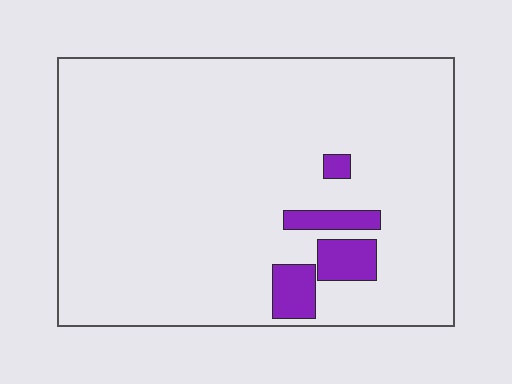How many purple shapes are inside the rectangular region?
4.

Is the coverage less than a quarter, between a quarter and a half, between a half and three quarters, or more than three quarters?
Less than a quarter.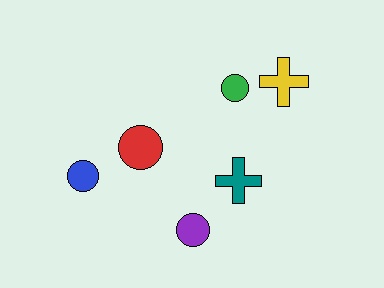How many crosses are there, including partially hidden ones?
There are 2 crosses.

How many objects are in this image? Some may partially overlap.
There are 6 objects.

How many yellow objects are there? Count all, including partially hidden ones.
There is 1 yellow object.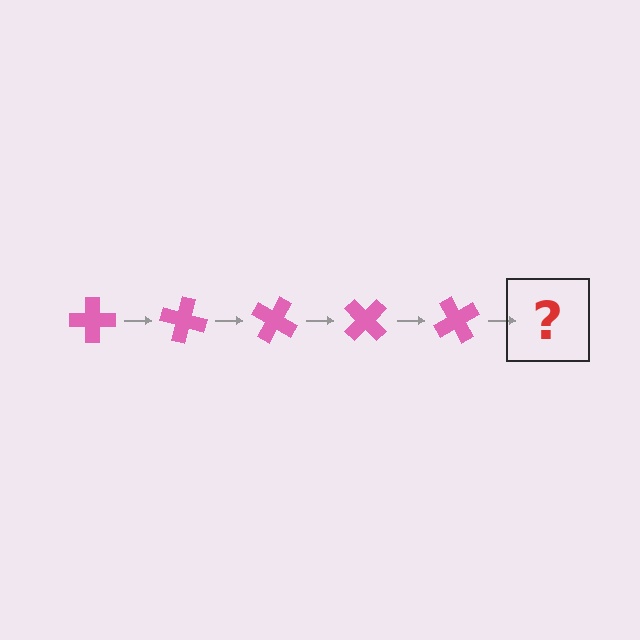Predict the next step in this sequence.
The next step is a pink cross rotated 75 degrees.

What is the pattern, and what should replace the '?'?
The pattern is that the cross rotates 15 degrees each step. The '?' should be a pink cross rotated 75 degrees.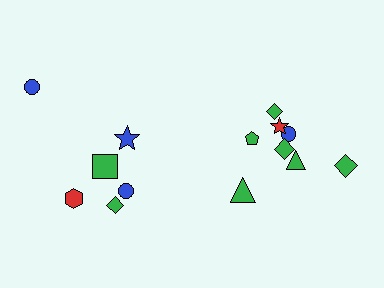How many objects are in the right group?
There are 8 objects.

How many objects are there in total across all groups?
There are 14 objects.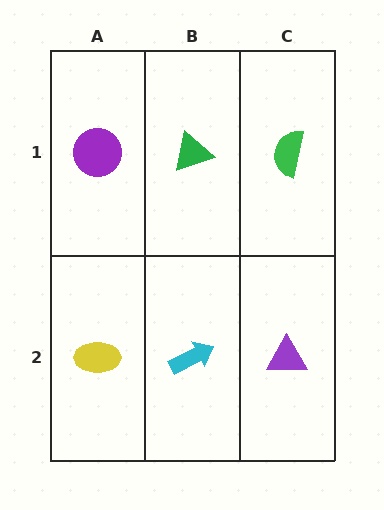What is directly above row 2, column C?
A green semicircle.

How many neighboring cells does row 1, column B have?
3.